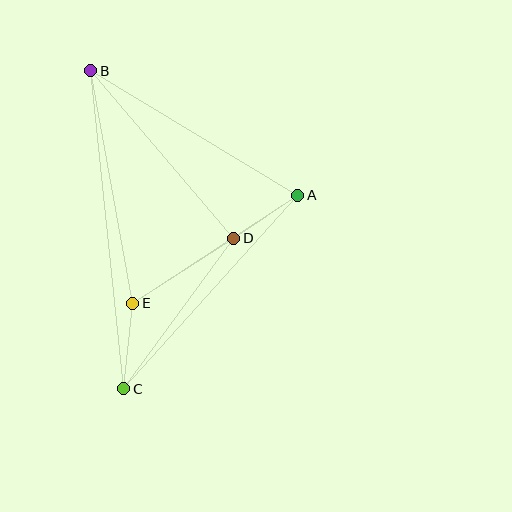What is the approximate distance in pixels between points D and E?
The distance between D and E is approximately 120 pixels.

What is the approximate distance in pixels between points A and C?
The distance between A and C is approximately 261 pixels.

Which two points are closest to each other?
Points A and D are closest to each other.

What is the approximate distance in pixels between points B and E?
The distance between B and E is approximately 236 pixels.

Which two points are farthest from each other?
Points B and C are farthest from each other.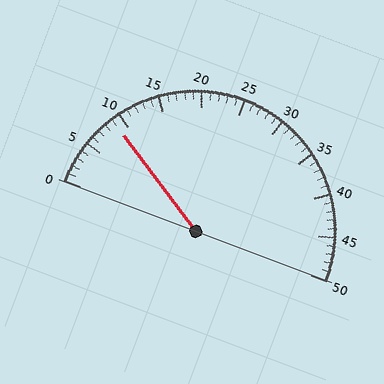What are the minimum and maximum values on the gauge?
The gauge ranges from 0 to 50.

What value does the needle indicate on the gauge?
The needle indicates approximately 9.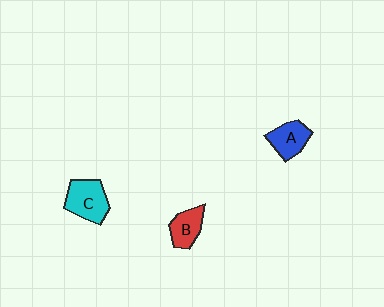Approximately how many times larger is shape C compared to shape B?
Approximately 1.4 times.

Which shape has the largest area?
Shape C (cyan).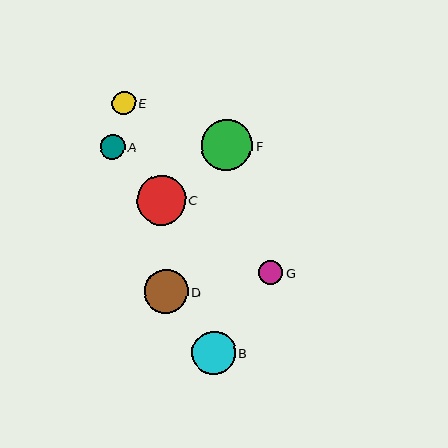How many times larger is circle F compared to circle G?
Circle F is approximately 2.1 times the size of circle G.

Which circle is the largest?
Circle F is the largest with a size of approximately 52 pixels.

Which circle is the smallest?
Circle E is the smallest with a size of approximately 23 pixels.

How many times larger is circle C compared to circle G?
Circle C is approximately 2.0 times the size of circle G.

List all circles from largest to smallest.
From largest to smallest: F, C, D, B, A, G, E.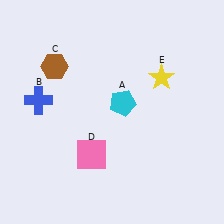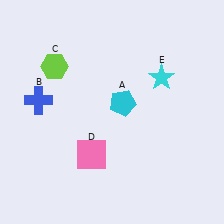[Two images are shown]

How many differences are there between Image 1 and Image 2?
There are 2 differences between the two images.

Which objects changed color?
C changed from brown to lime. E changed from yellow to cyan.